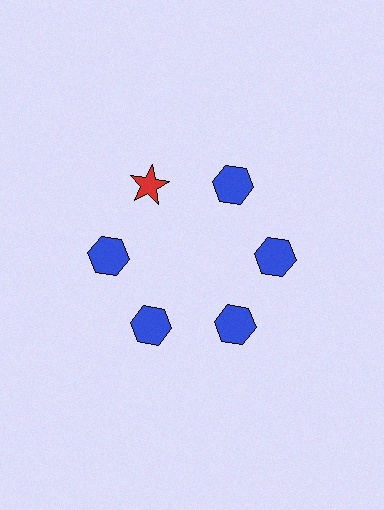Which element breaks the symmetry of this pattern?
The red star at roughly the 11 o'clock position breaks the symmetry. All other shapes are blue hexagons.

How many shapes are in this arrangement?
There are 6 shapes arranged in a ring pattern.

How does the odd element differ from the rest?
It differs in both color (red instead of blue) and shape (star instead of hexagon).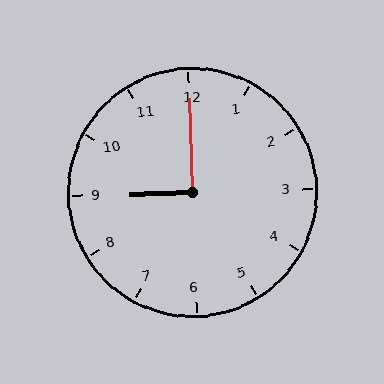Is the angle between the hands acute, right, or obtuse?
It is right.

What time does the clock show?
9:00.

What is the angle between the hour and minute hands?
Approximately 90 degrees.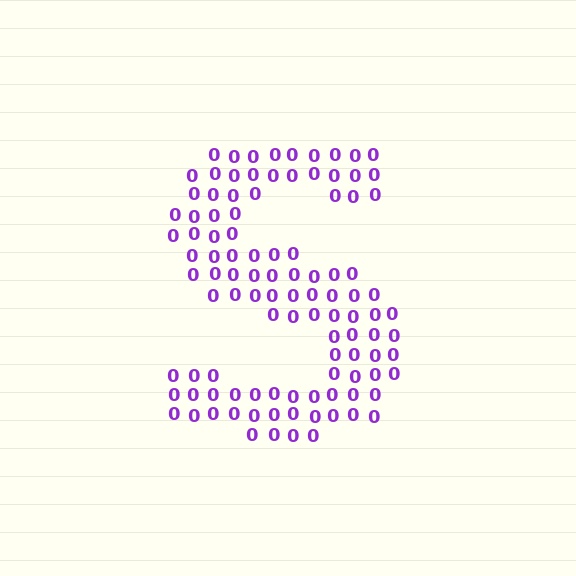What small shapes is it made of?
It is made of small digit 0's.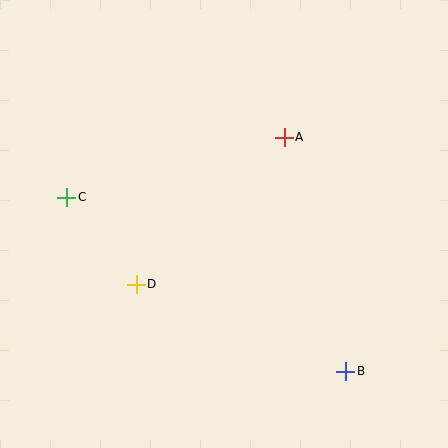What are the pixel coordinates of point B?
Point B is at (346, 371).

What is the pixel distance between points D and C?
The distance between D and C is 111 pixels.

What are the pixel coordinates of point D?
Point D is at (136, 284).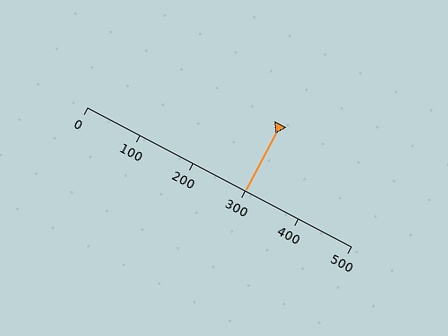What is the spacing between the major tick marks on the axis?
The major ticks are spaced 100 apart.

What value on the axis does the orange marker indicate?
The marker indicates approximately 300.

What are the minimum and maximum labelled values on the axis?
The axis runs from 0 to 500.